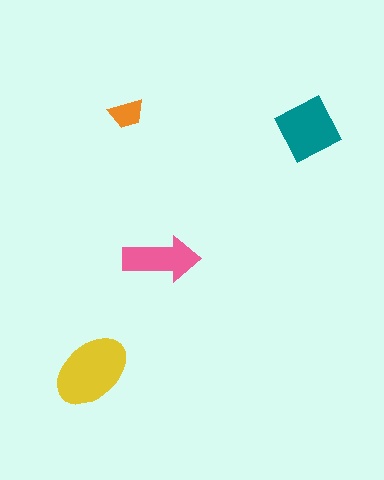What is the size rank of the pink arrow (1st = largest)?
3rd.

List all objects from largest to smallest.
The yellow ellipse, the teal square, the pink arrow, the orange trapezoid.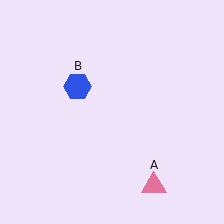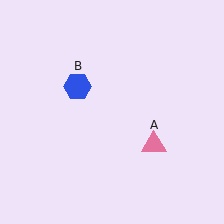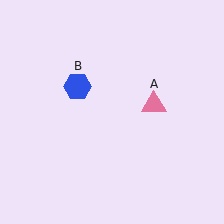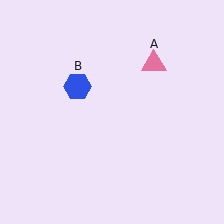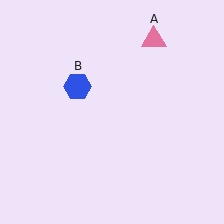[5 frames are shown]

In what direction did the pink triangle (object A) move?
The pink triangle (object A) moved up.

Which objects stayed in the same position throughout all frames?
Blue hexagon (object B) remained stationary.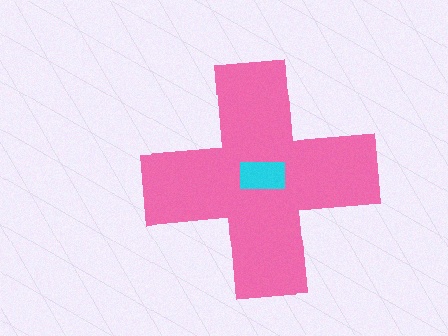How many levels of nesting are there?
2.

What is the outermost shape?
The pink cross.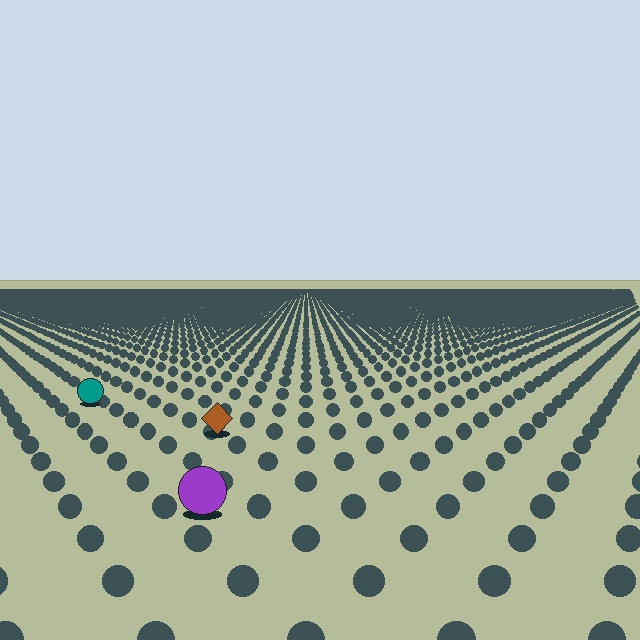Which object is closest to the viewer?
The purple circle is closest. The texture marks near it are larger and more spread out.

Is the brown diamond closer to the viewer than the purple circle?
No. The purple circle is closer — you can tell from the texture gradient: the ground texture is coarser near it.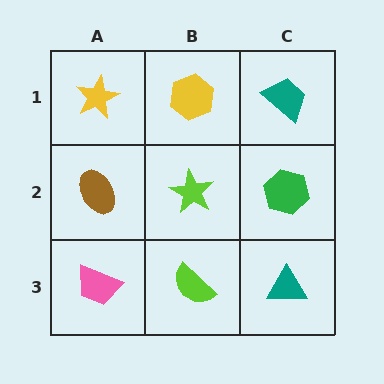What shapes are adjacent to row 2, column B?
A yellow hexagon (row 1, column B), a lime semicircle (row 3, column B), a brown ellipse (row 2, column A), a green hexagon (row 2, column C).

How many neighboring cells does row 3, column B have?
3.